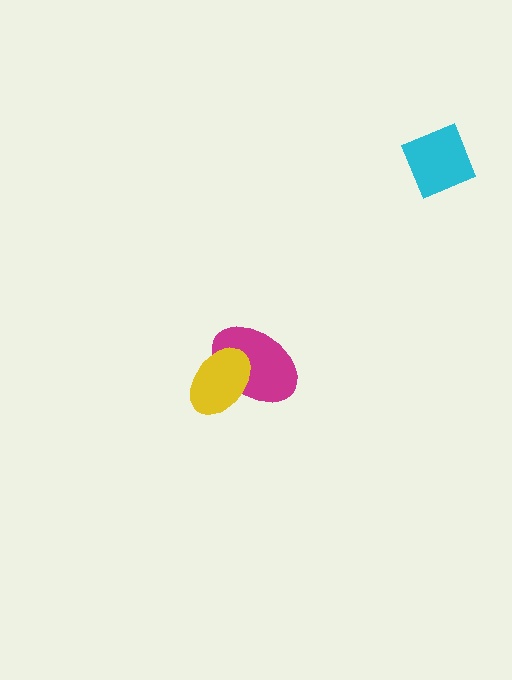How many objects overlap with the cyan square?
0 objects overlap with the cyan square.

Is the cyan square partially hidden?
No, no other shape covers it.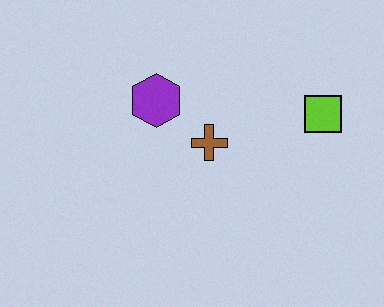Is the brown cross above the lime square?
No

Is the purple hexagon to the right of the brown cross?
No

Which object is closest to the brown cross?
The purple hexagon is closest to the brown cross.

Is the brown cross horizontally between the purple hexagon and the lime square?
Yes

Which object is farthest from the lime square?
The purple hexagon is farthest from the lime square.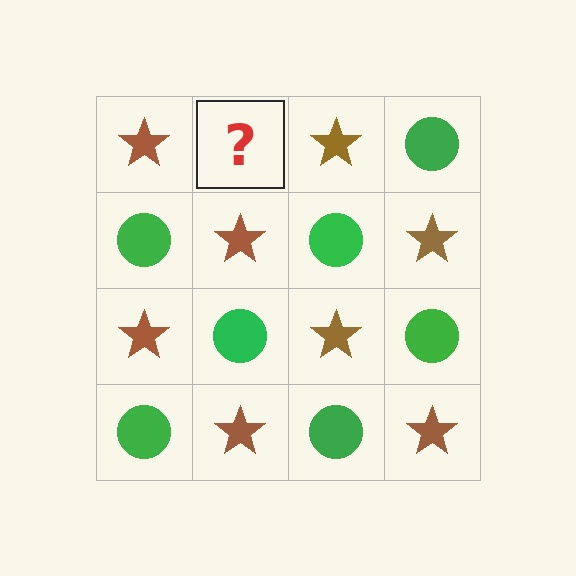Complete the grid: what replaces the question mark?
The question mark should be replaced with a green circle.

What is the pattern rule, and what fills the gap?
The rule is that it alternates brown star and green circle in a checkerboard pattern. The gap should be filled with a green circle.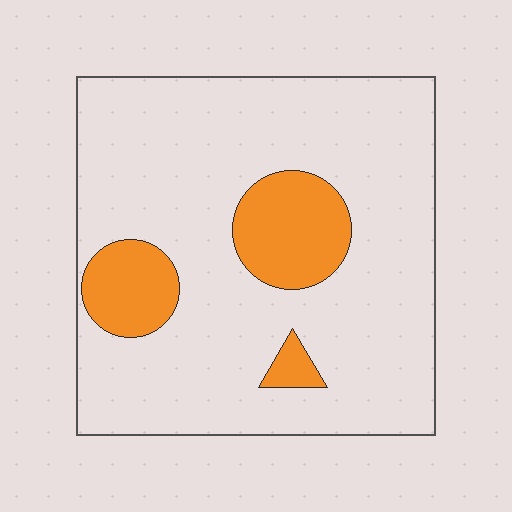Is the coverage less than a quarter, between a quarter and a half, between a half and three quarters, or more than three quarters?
Less than a quarter.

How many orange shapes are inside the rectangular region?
3.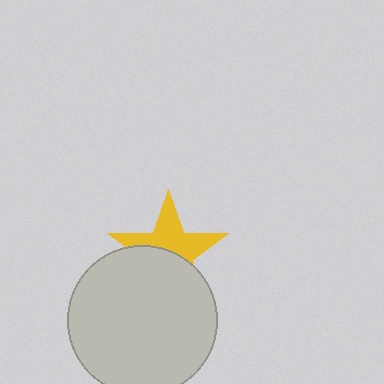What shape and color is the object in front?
The object in front is a light gray circle.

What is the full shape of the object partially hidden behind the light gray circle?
The partially hidden object is a yellow star.